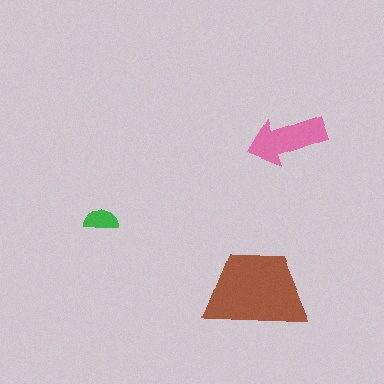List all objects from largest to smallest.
The brown trapezoid, the pink arrow, the green semicircle.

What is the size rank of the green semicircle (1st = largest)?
3rd.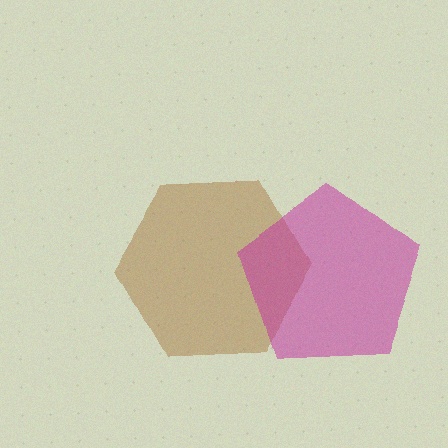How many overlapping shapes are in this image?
There are 2 overlapping shapes in the image.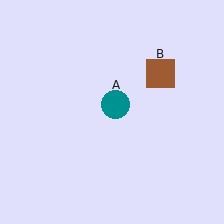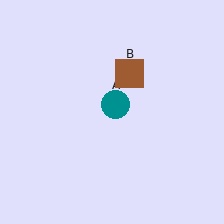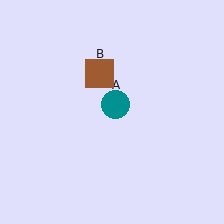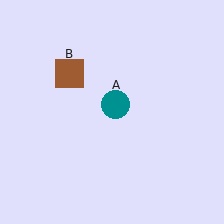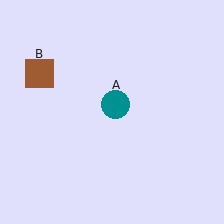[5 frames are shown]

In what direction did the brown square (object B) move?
The brown square (object B) moved left.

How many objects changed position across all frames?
1 object changed position: brown square (object B).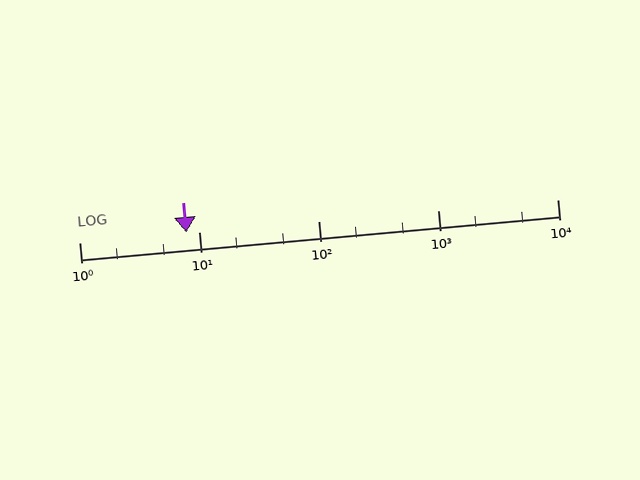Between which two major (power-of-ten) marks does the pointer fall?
The pointer is between 1 and 10.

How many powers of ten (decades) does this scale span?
The scale spans 4 decades, from 1 to 10000.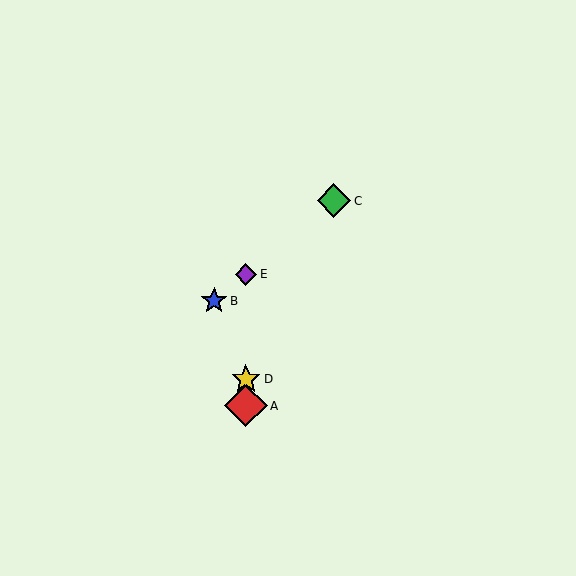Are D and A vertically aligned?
Yes, both are at x≈246.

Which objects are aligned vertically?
Objects A, D, E are aligned vertically.